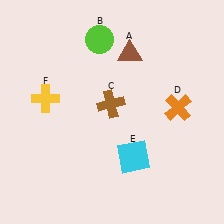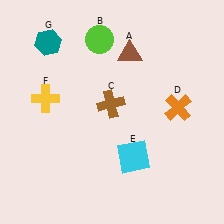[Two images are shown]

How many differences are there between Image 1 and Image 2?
There is 1 difference between the two images.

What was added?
A teal hexagon (G) was added in Image 2.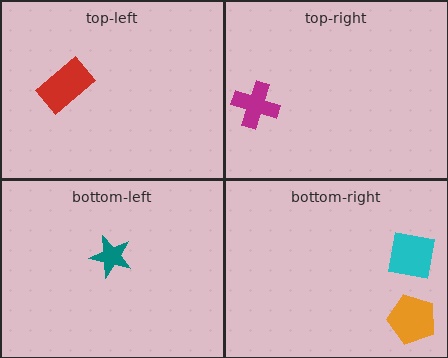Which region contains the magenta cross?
The top-right region.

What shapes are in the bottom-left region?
The teal star.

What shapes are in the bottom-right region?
The cyan square, the orange pentagon.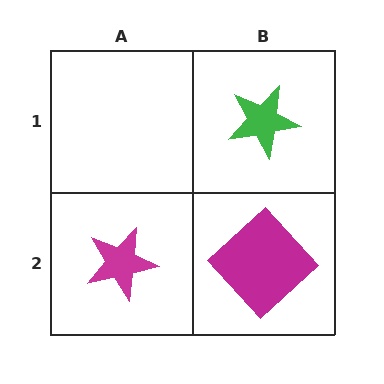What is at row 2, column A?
A magenta star.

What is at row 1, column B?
A green star.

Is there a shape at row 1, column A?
No, that cell is empty.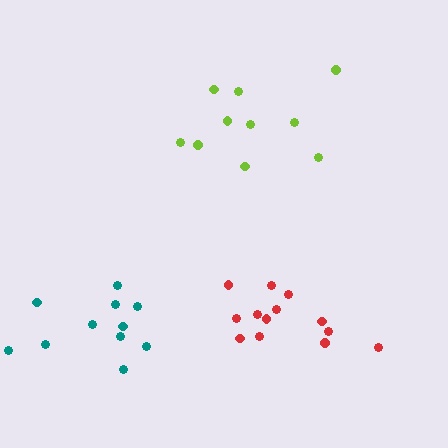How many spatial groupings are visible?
There are 3 spatial groupings.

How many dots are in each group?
Group 1: 13 dots, Group 2: 11 dots, Group 3: 10 dots (34 total).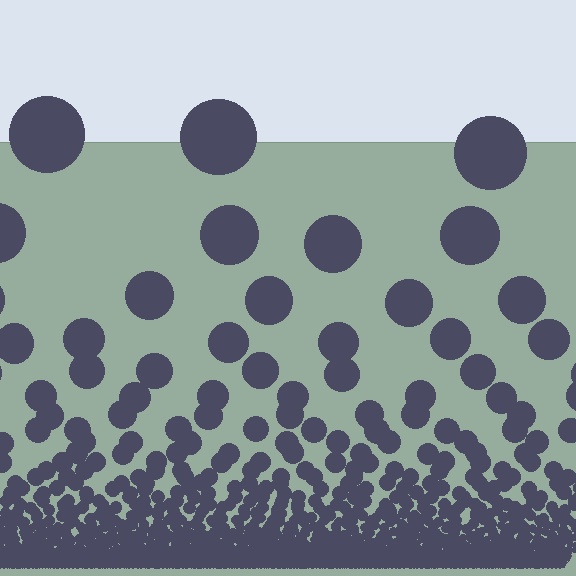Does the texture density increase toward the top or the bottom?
Density increases toward the bottom.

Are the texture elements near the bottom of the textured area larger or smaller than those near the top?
Smaller. The gradient is inverted — elements near the bottom are smaller and denser.